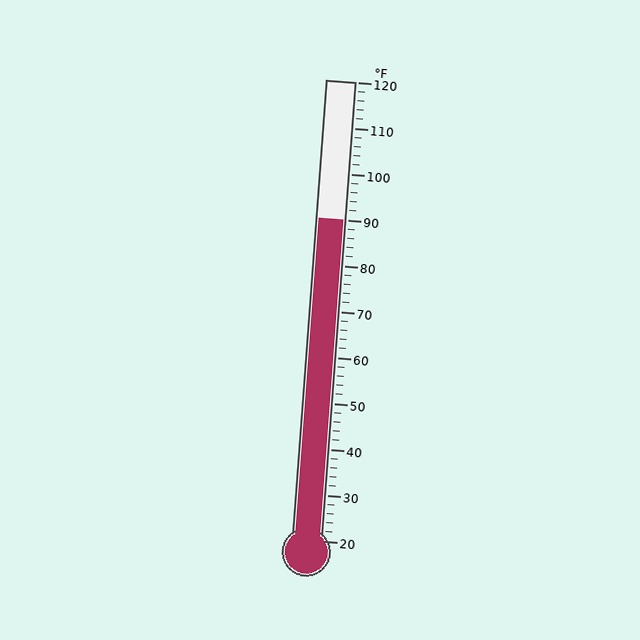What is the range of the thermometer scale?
The thermometer scale ranges from 20°F to 120°F.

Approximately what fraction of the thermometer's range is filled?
The thermometer is filled to approximately 70% of its range.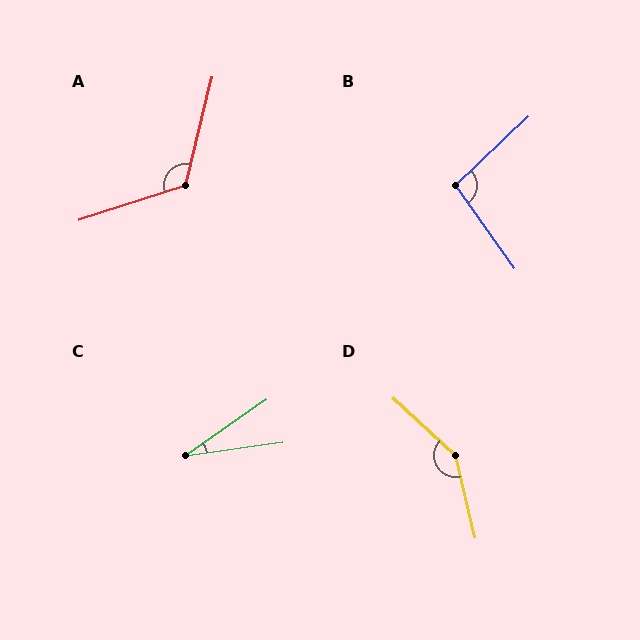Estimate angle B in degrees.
Approximately 98 degrees.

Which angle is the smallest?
C, at approximately 27 degrees.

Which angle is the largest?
D, at approximately 146 degrees.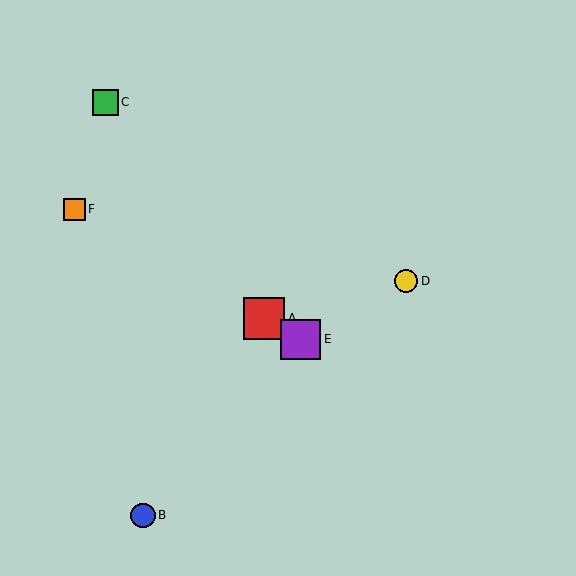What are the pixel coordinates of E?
Object E is at (301, 339).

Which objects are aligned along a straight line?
Objects A, E, F are aligned along a straight line.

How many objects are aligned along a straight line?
3 objects (A, E, F) are aligned along a straight line.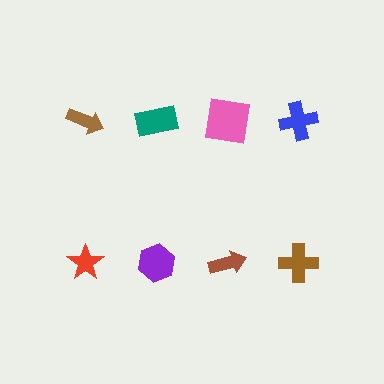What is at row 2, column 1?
A red star.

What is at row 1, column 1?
A brown arrow.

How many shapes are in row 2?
4 shapes.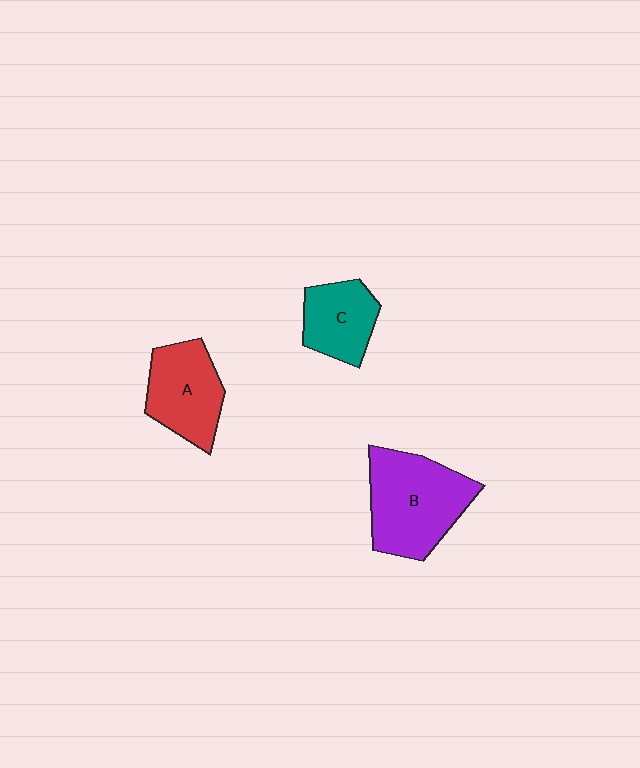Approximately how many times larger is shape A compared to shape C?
Approximately 1.2 times.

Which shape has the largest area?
Shape B (purple).